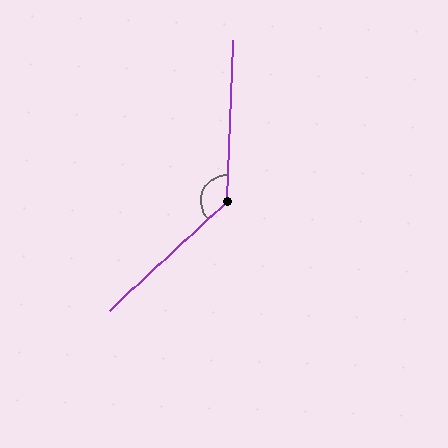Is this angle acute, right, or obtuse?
It is obtuse.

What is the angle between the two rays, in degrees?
Approximately 135 degrees.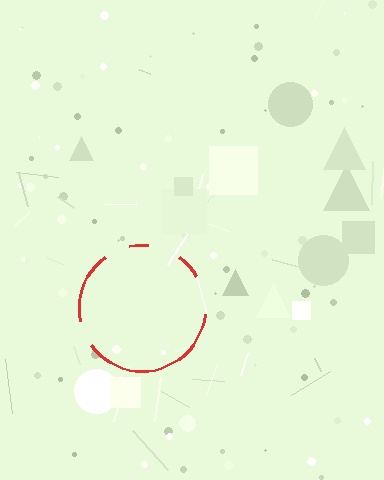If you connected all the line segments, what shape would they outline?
They would outline a circle.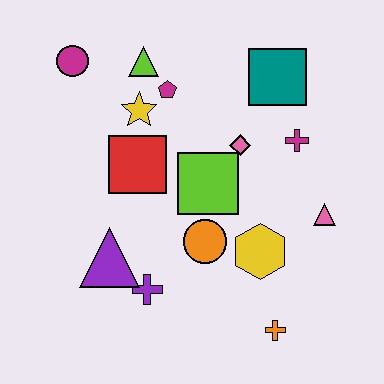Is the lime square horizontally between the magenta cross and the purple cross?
Yes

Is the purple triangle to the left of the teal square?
Yes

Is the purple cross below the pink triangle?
Yes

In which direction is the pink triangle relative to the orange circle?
The pink triangle is to the right of the orange circle.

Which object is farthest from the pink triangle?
The magenta circle is farthest from the pink triangle.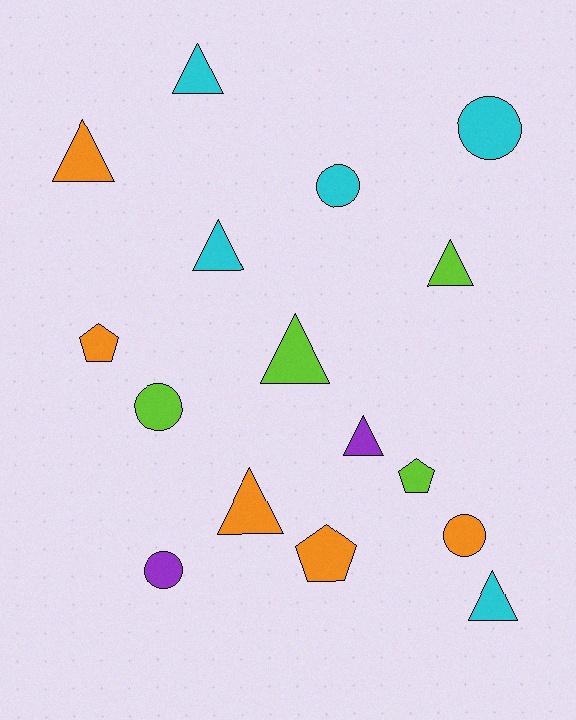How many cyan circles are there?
There are 2 cyan circles.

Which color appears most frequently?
Cyan, with 5 objects.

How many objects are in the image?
There are 16 objects.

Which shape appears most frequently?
Triangle, with 8 objects.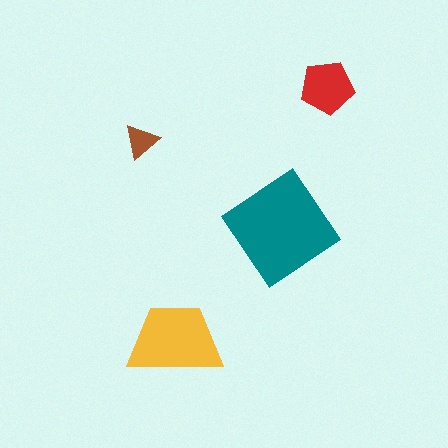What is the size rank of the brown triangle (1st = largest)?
4th.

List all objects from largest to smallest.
The teal diamond, the yellow trapezoid, the red pentagon, the brown triangle.